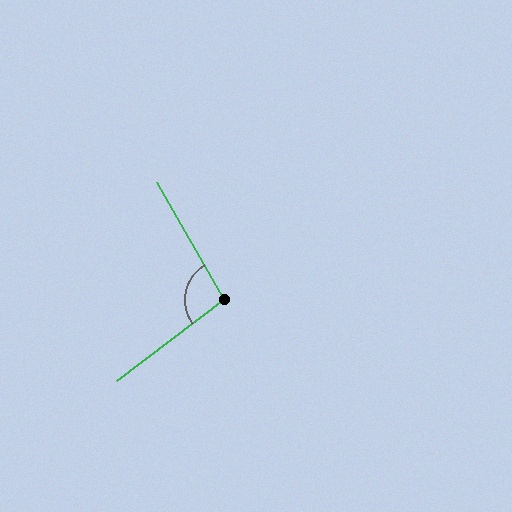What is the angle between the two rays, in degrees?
Approximately 97 degrees.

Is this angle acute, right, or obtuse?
It is obtuse.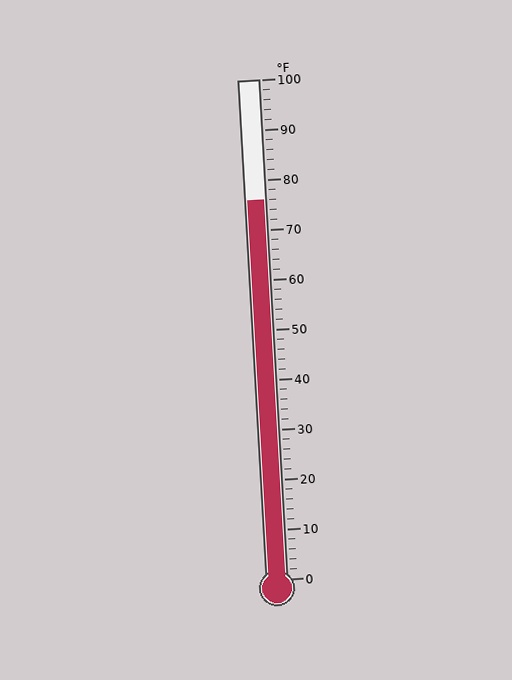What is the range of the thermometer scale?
The thermometer scale ranges from 0°F to 100°F.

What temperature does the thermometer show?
The thermometer shows approximately 76°F.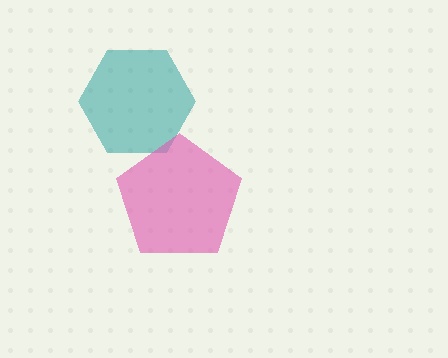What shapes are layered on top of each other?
The layered shapes are: a teal hexagon, a pink pentagon.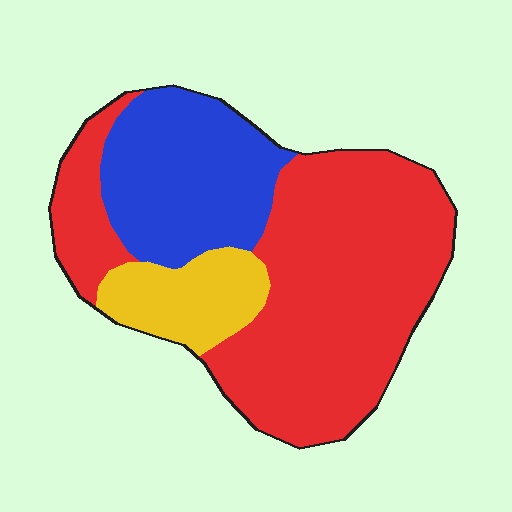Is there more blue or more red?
Red.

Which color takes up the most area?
Red, at roughly 60%.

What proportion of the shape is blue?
Blue covers roughly 25% of the shape.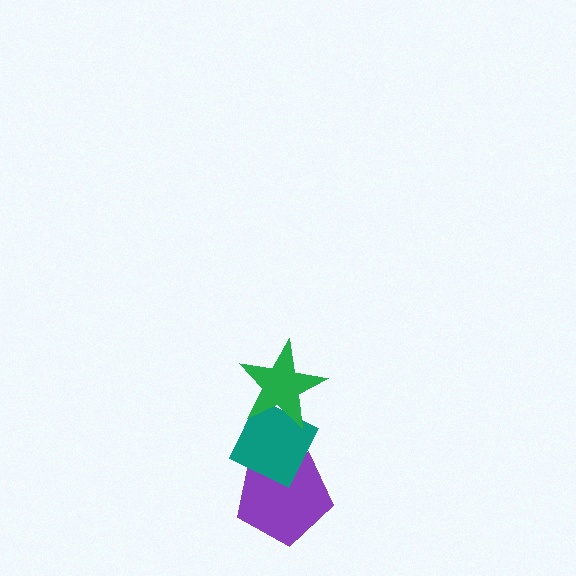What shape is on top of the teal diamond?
The green star is on top of the teal diamond.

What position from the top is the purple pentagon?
The purple pentagon is 3rd from the top.